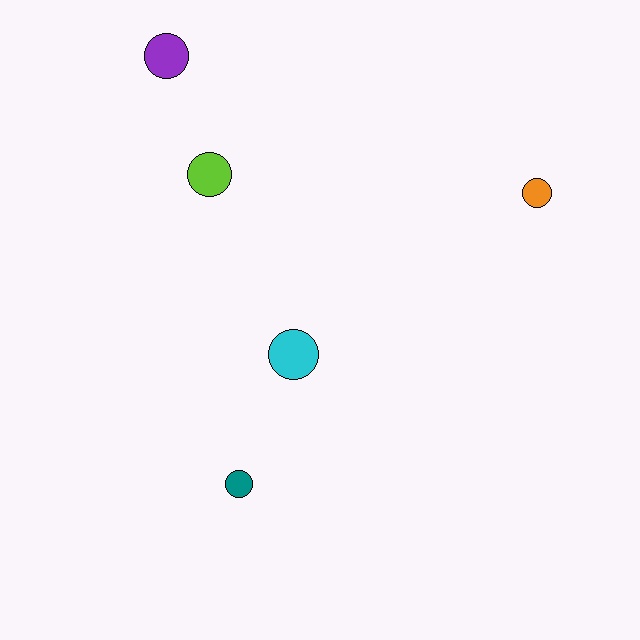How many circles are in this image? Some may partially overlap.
There are 5 circles.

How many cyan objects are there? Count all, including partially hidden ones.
There is 1 cyan object.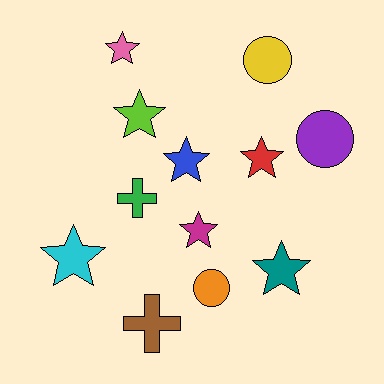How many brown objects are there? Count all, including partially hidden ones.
There is 1 brown object.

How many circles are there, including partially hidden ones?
There are 3 circles.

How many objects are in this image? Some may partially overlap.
There are 12 objects.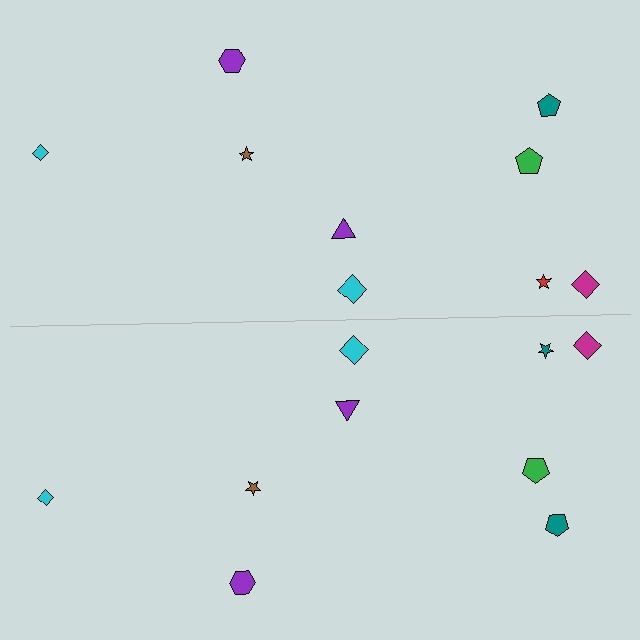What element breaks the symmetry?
The teal star on the bottom side breaks the symmetry — its mirror counterpart is red.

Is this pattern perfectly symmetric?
No, the pattern is not perfectly symmetric. The teal star on the bottom side breaks the symmetry — its mirror counterpart is red.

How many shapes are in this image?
There are 18 shapes in this image.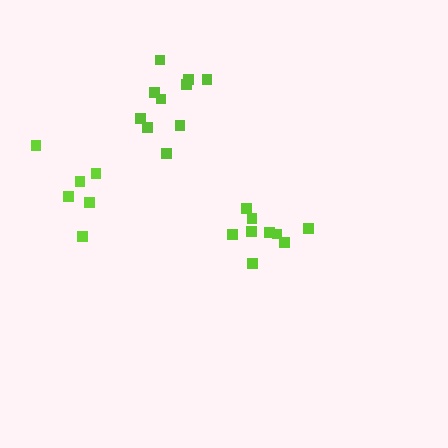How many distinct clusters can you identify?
There are 3 distinct clusters.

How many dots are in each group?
Group 1: 6 dots, Group 2: 9 dots, Group 3: 10 dots (25 total).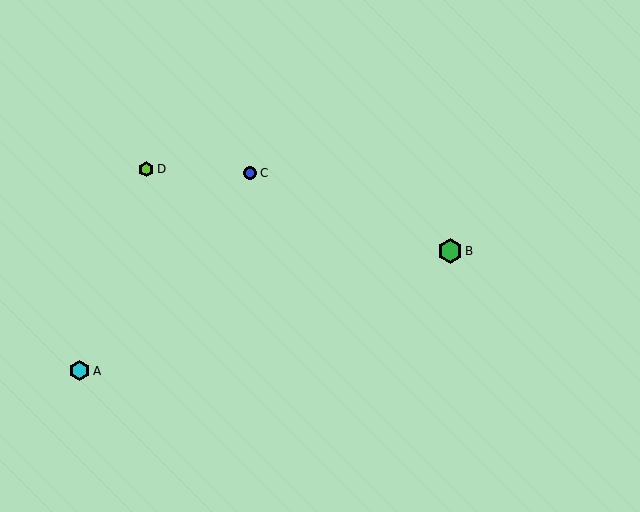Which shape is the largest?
The green hexagon (labeled B) is the largest.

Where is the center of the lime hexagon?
The center of the lime hexagon is at (146, 169).